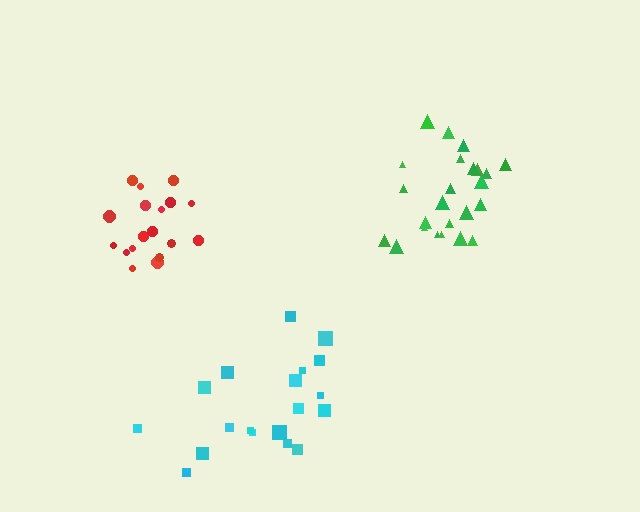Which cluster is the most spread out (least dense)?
Cyan.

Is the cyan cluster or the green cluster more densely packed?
Green.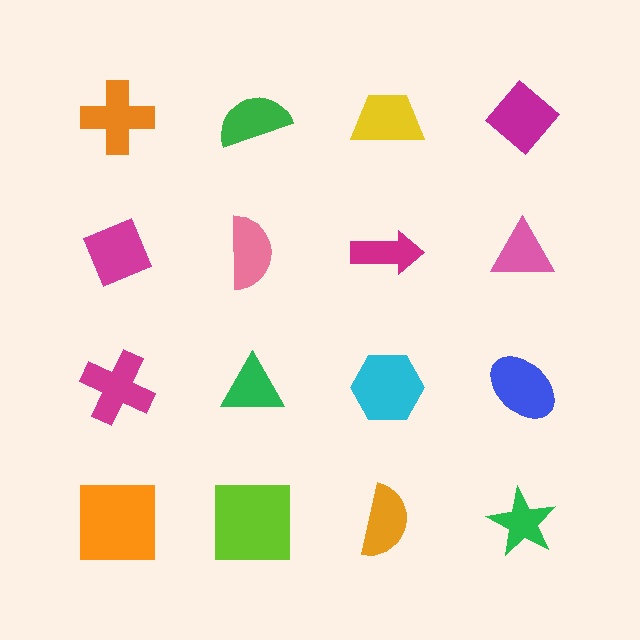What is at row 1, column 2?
A green semicircle.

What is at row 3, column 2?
A green triangle.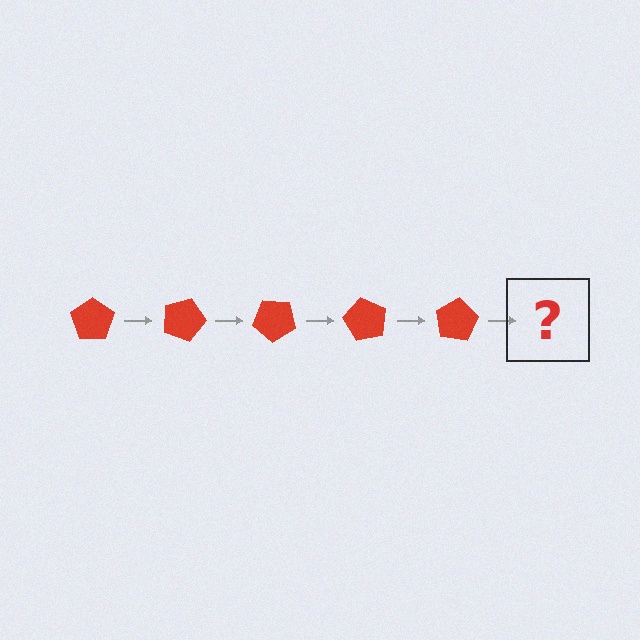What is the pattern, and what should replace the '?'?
The pattern is that the pentagon rotates 20 degrees each step. The '?' should be a red pentagon rotated 100 degrees.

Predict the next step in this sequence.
The next step is a red pentagon rotated 100 degrees.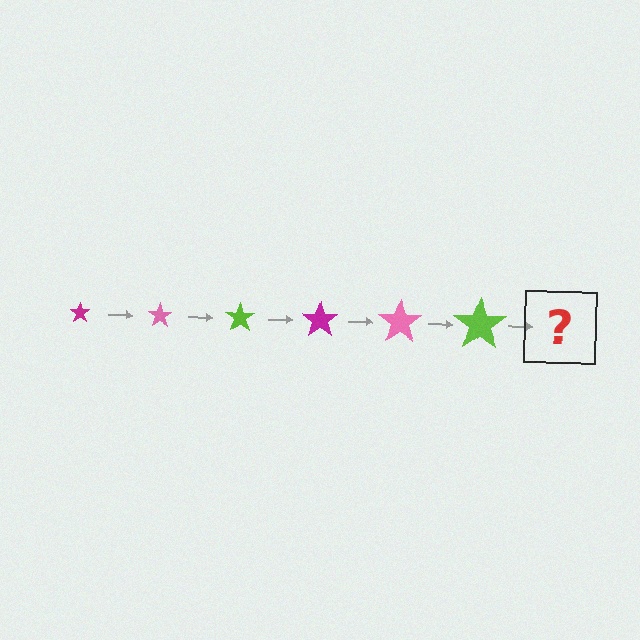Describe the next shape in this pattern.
It should be a magenta star, larger than the previous one.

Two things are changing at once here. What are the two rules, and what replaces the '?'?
The two rules are that the star grows larger each step and the color cycles through magenta, pink, and lime. The '?' should be a magenta star, larger than the previous one.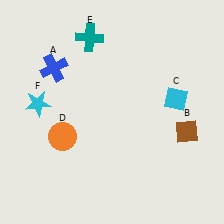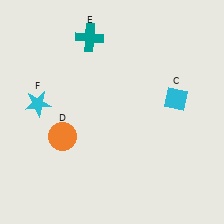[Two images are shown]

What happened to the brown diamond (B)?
The brown diamond (B) was removed in Image 2. It was in the bottom-right area of Image 1.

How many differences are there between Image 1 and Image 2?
There are 2 differences between the two images.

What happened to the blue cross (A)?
The blue cross (A) was removed in Image 2. It was in the top-left area of Image 1.